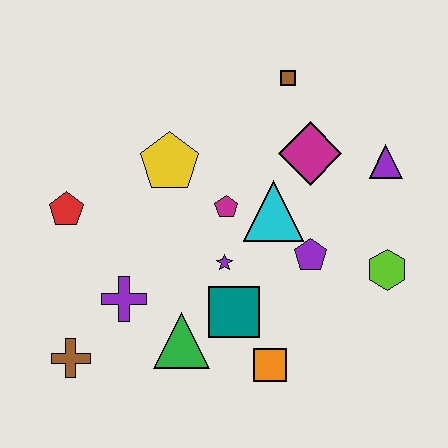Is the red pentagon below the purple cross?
No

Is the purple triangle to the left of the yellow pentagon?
No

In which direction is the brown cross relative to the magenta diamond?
The brown cross is to the left of the magenta diamond.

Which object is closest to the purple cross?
The green triangle is closest to the purple cross.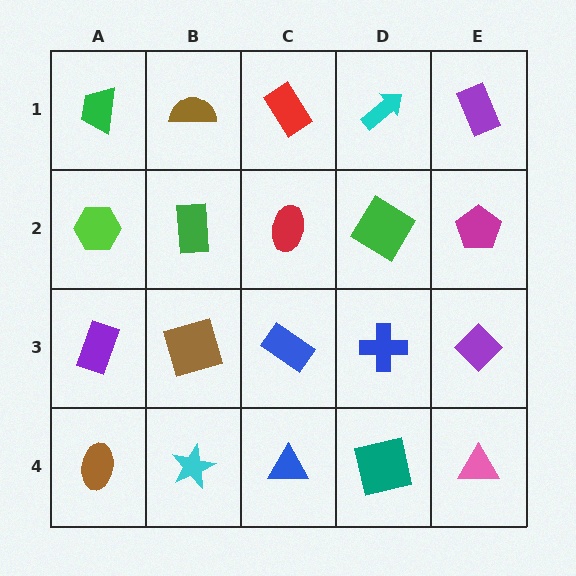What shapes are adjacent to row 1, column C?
A red ellipse (row 2, column C), a brown semicircle (row 1, column B), a cyan arrow (row 1, column D).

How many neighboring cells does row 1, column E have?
2.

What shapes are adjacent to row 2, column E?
A purple rectangle (row 1, column E), a purple diamond (row 3, column E), a green diamond (row 2, column D).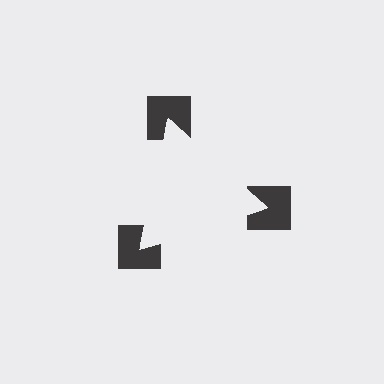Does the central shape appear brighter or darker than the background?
It typically appears slightly brighter than the background, even though no actual brightness change is drawn.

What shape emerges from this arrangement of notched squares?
An illusory triangle — its edges are inferred from the aligned wedge cuts in the notched squares, not physically drawn.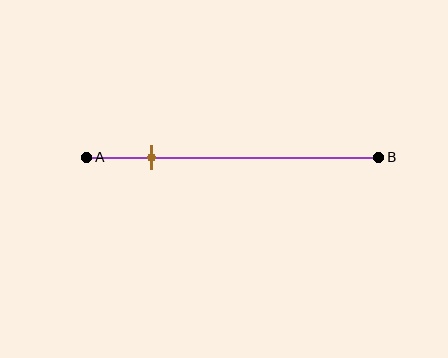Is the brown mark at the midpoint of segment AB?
No, the mark is at about 20% from A, not at the 50% midpoint.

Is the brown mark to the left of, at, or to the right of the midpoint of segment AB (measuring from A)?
The brown mark is to the left of the midpoint of segment AB.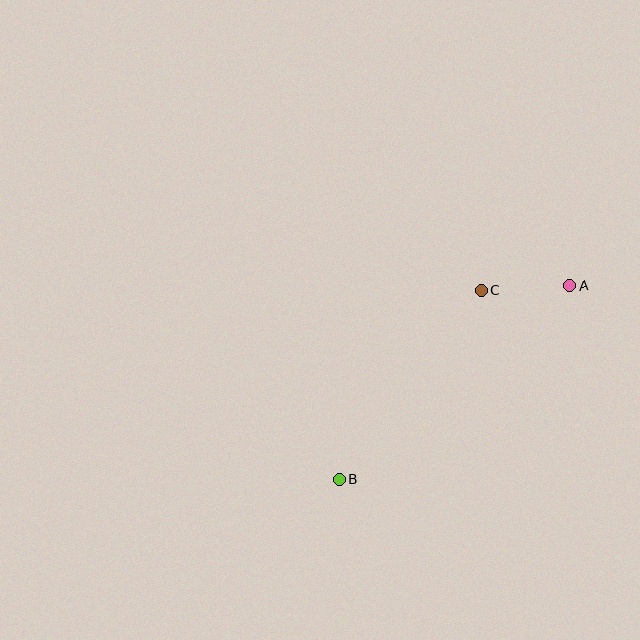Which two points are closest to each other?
Points A and C are closest to each other.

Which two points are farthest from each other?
Points A and B are farthest from each other.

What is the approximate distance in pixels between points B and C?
The distance between B and C is approximately 237 pixels.